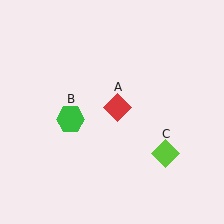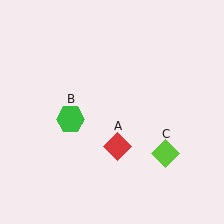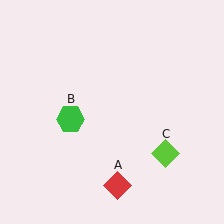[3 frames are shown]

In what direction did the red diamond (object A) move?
The red diamond (object A) moved down.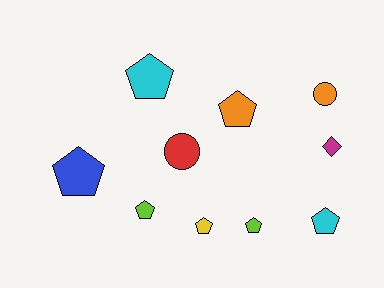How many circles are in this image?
There are 2 circles.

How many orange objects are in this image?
There are 2 orange objects.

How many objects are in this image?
There are 10 objects.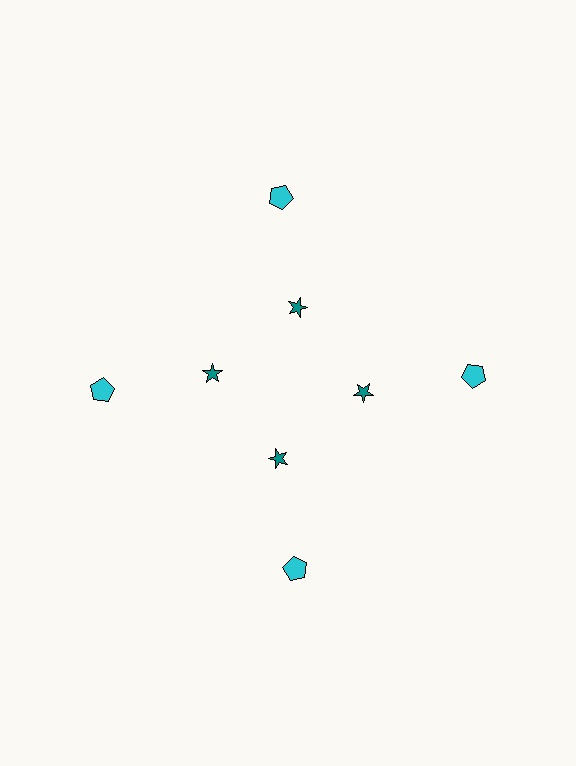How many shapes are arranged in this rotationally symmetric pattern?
There are 8 shapes, arranged in 4 groups of 2.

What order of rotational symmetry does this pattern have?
This pattern has 4-fold rotational symmetry.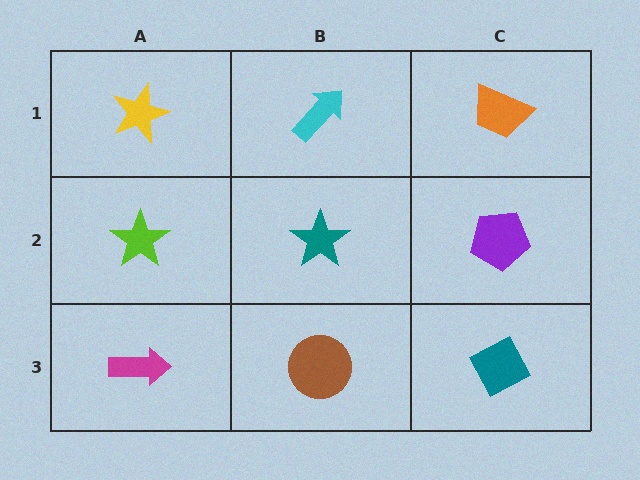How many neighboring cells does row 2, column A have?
3.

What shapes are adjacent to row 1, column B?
A teal star (row 2, column B), a yellow star (row 1, column A), an orange trapezoid (row 1, column C).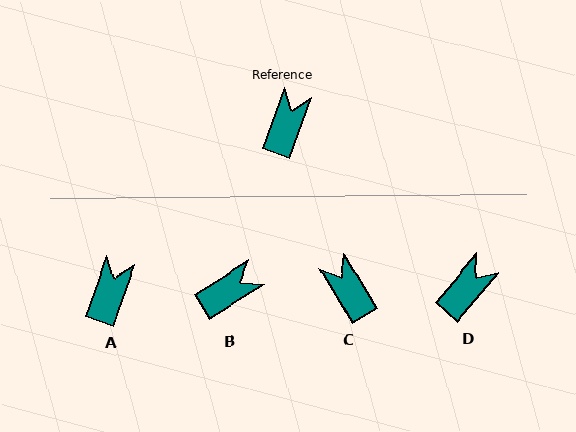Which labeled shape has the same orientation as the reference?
A.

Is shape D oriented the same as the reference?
No, it is off by about 21 degrees.